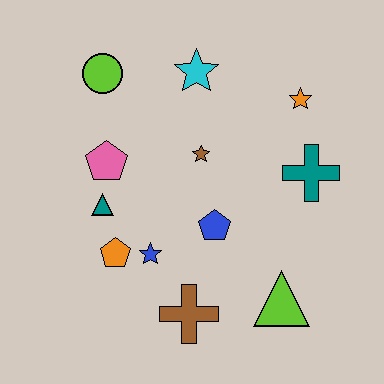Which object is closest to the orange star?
The teal cross is closest to the orange star.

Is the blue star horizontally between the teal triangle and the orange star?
Yes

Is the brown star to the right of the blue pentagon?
No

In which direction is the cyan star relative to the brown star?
The cyan star is above the brown star.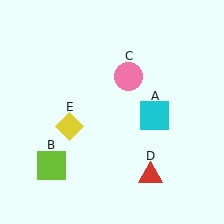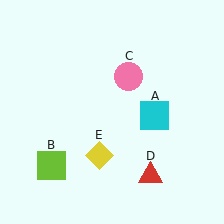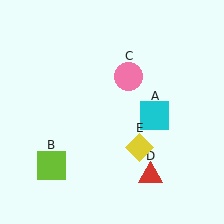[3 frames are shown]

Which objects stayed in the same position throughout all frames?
Cyan square (object A) and lime square (object B) and pink circle (object C) and red triangle (object D) remained stationary.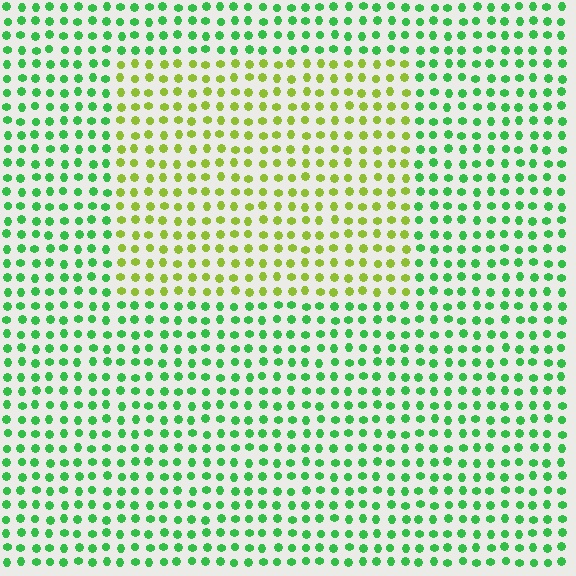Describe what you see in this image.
The image is filled with small green elements in a uniform arrangement. A rectangle-shaped region is visible where the elements are tinted to a slightly different hue, forming a subtle color boundary.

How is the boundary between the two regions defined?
The boundary is defined purely by a slight shift in hue (about 48 degrees). Spacing, size, and orientation are identical on both sides.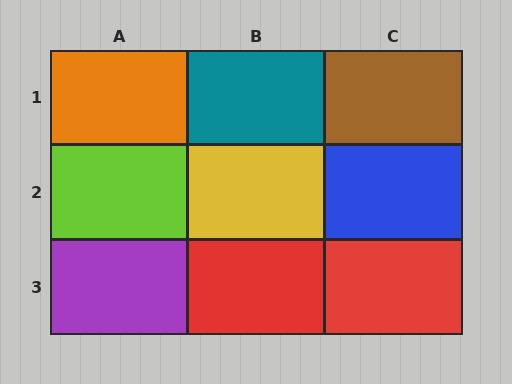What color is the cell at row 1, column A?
Orange.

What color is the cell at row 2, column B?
Yellow.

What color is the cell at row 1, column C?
Brown.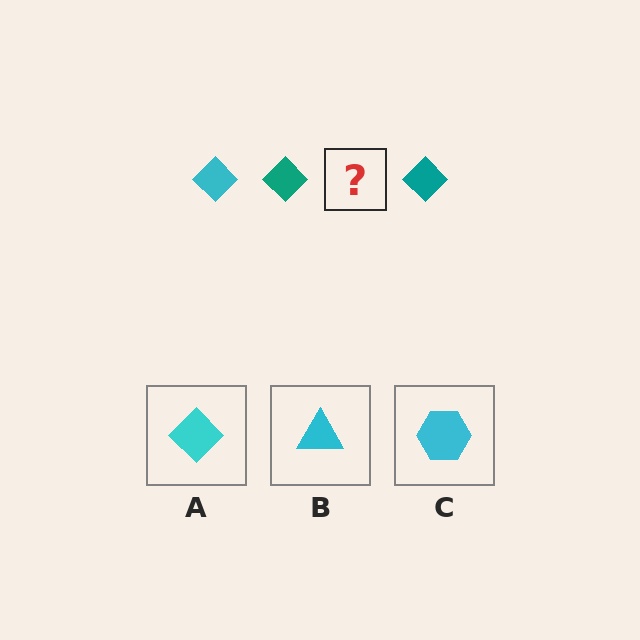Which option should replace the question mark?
Option A.